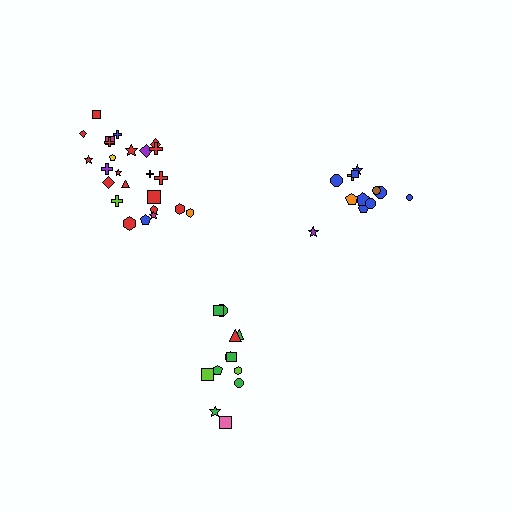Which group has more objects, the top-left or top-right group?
The top-left group.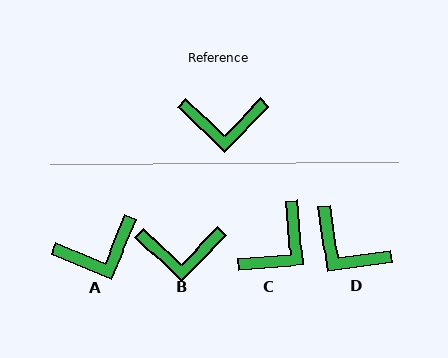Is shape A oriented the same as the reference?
No, it is off by about 22 degrees.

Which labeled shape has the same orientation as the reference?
B.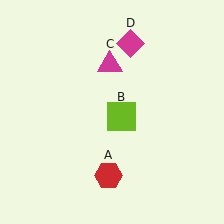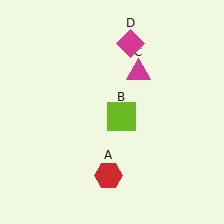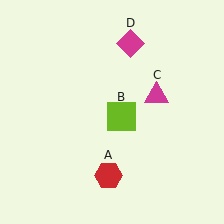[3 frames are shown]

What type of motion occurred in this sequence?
The magenta triangle (object C) rotated clockwise around the center of the scene.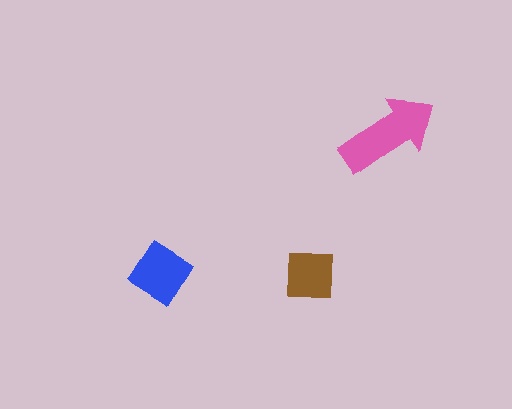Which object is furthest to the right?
The pink arrow is rightmost.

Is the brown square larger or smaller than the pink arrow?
Smaller.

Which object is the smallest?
The brown square.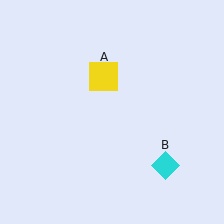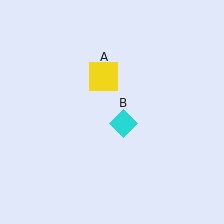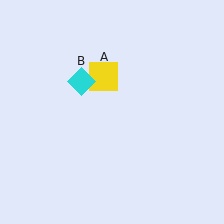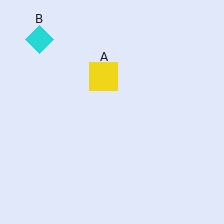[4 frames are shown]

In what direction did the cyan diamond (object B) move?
The cyan diamond (object B) moved up and to the left.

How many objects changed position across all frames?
1 object changed position: cyan diamond (object B).